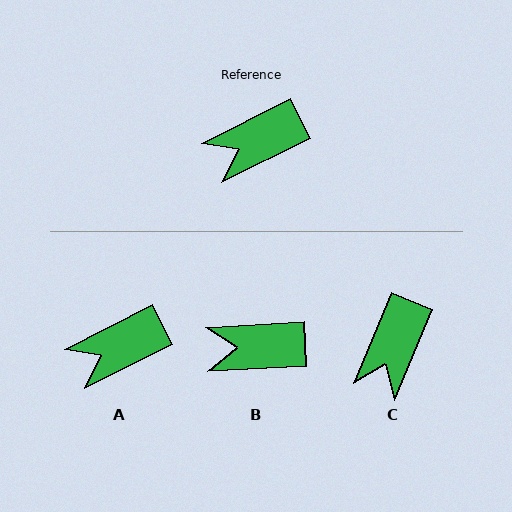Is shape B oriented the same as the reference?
No, it is off by about 24 degrees.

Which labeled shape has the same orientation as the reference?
A.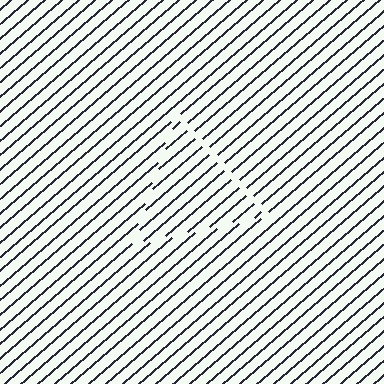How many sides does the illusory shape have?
3 sides — the line-ends trace a triangle.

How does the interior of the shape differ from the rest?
The interior of the shape contains the same grating, shifted by half a period — the contour is defined by the phase discontinuity where line-ends from the inner and outer gratings abut.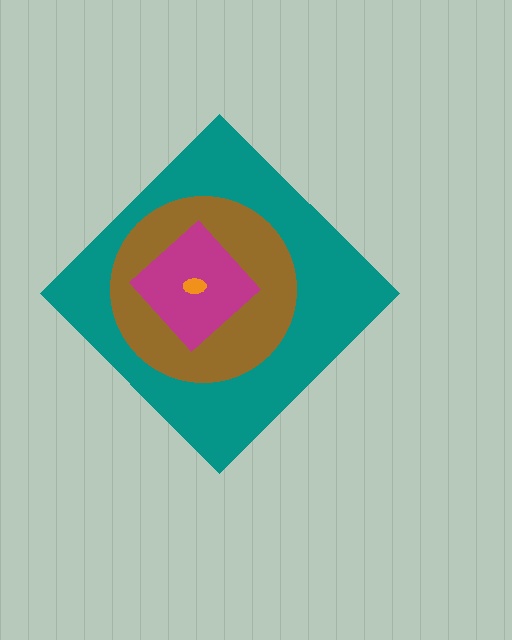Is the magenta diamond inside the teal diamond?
Yes.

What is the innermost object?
The orange ellipse.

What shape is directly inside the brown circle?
The magenta diamond.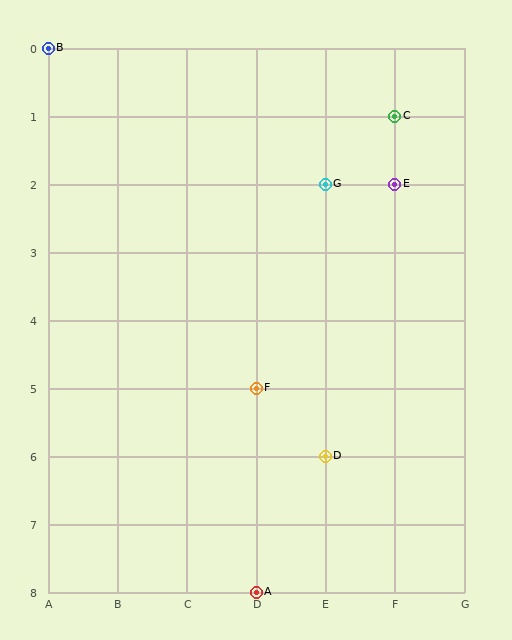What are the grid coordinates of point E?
Point E is at grid coordinates (F, 2).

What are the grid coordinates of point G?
Point G is at grid coordinates (E, 2).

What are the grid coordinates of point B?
Point B is at grid coordinates (A, 0).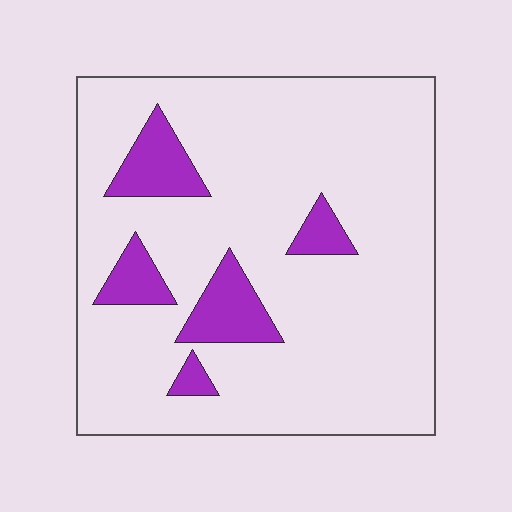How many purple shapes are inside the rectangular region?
5.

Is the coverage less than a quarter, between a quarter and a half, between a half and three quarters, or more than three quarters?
Less than a quarter.